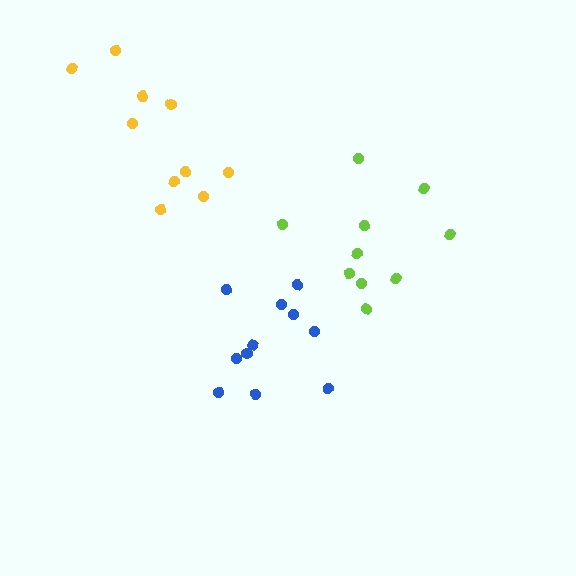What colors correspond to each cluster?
The clusters are colored: blue, lime, yellow.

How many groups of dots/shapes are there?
There are 3 groups.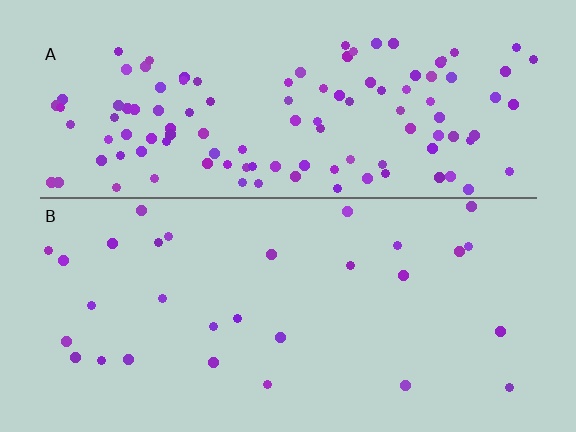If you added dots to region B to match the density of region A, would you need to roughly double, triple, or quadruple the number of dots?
Approximately quadruple.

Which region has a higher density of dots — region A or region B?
A (the top).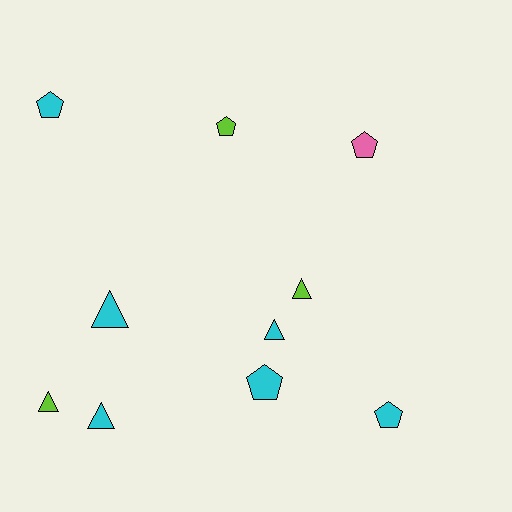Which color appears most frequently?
Cyan, with 6 objects.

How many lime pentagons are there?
There is 1 lime pentagon.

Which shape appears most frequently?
Triangle, with 5 objects.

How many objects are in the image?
There are 10 objects.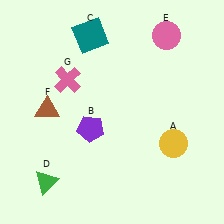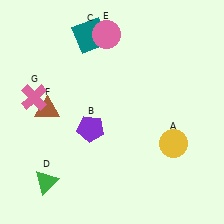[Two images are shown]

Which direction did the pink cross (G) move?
The pink cross (G) moved left.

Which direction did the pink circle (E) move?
The pink circle (E) moved left.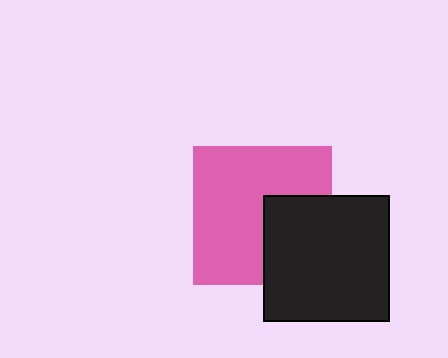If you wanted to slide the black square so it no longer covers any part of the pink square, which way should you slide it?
Slide it right — that is the most direct way to separate the two shapes.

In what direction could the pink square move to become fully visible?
The pink square could move left. That would shift it out from behind the black square entirely.